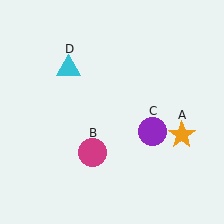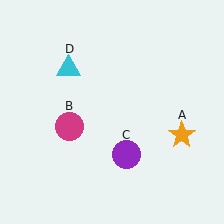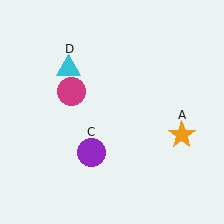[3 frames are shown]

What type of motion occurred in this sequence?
The magenta circle (object B), purple circle (object C) rotated clockwise around the center of the scene.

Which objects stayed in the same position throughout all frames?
Orange star (object A) and cyan triangle (object D) remained stationary.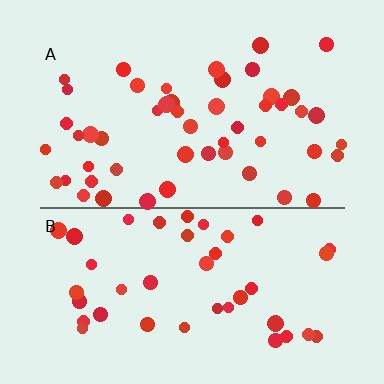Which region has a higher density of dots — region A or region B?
A (the top).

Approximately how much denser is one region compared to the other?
Approximately 1.2× — region A over region B.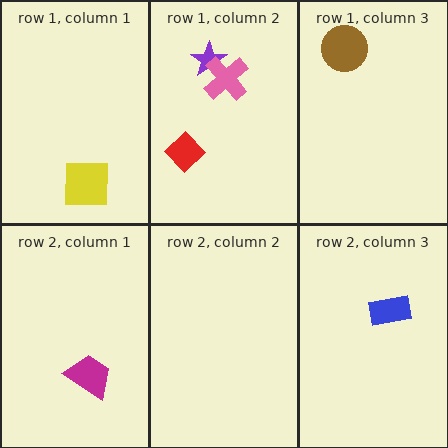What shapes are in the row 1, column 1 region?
The yellow square.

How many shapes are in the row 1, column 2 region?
3.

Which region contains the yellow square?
The row 1, column 1 region.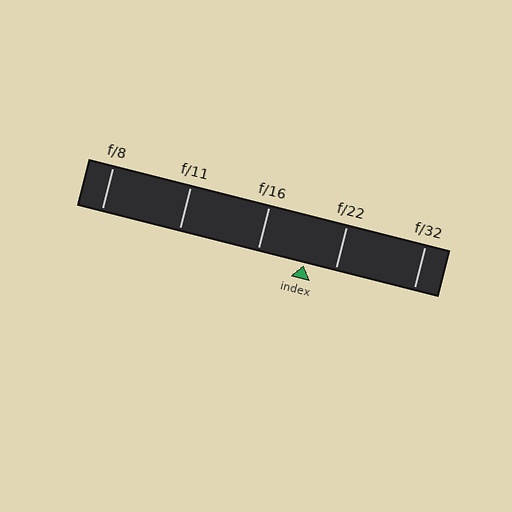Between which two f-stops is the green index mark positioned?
The index mark is between f/16 and f/22.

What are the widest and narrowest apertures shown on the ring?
The widest aperture shown is f/8 and the narrowest is f/32.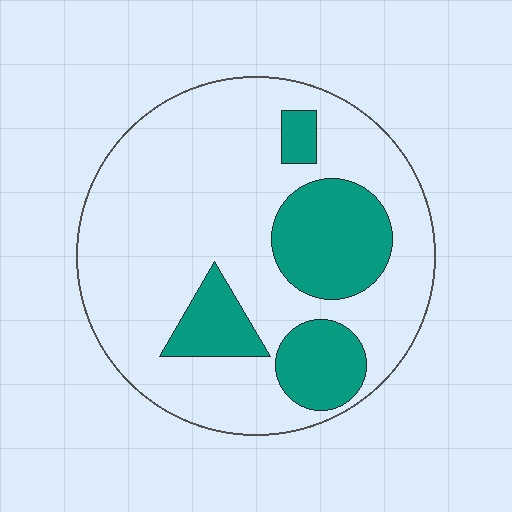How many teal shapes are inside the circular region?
4.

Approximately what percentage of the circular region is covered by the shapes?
Approximately 25%.